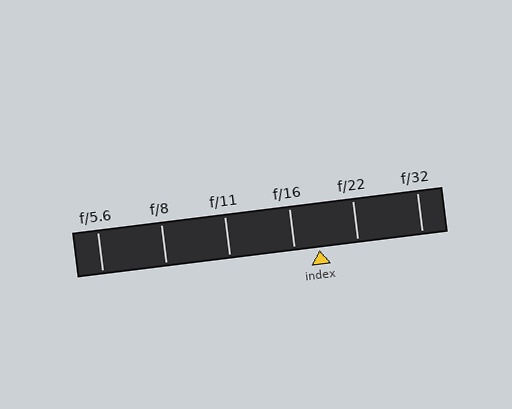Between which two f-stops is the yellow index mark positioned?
The index mark is between f/16 and f/22.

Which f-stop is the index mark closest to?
The index mark is closest to f/16.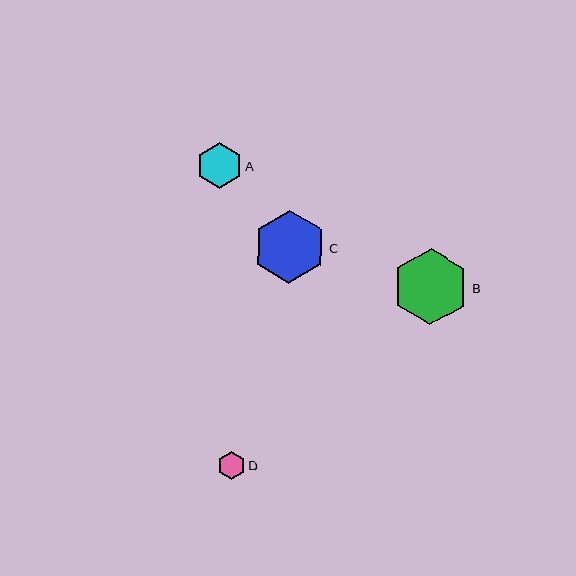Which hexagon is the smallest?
Hexagon D is the smallest with a size of approximately 27 pixels.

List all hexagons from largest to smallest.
From largest to smallest: B, C, A, D.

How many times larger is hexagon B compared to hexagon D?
Hexagon B is approximately 2.8 times the size of hexagon D.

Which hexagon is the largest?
Hexagon B is the largest with a size of approximately 76 pixels.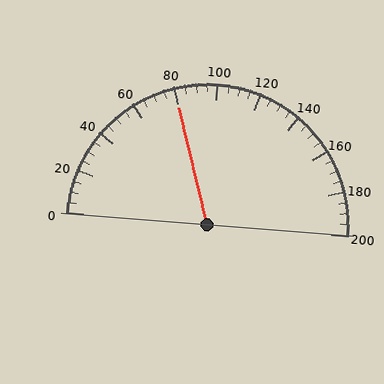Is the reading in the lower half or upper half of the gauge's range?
The reading is in the lower half of the range (0 to 200).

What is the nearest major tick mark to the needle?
The nearest major tick mark is 80.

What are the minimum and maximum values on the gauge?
The gauge ranges from 0 to 200.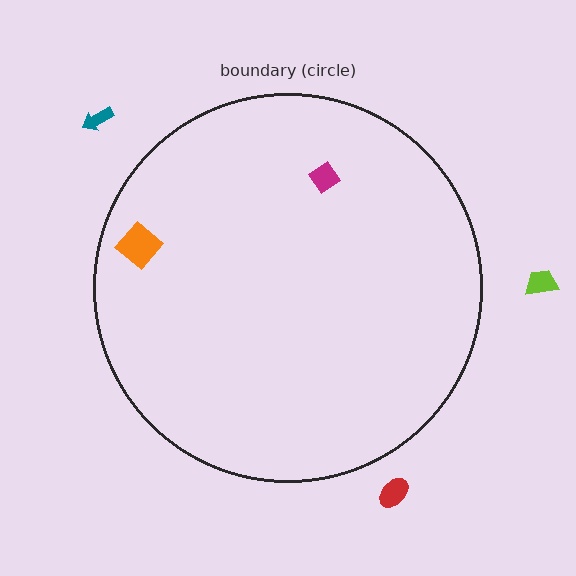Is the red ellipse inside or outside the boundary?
Outside.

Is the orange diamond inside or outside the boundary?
Inside.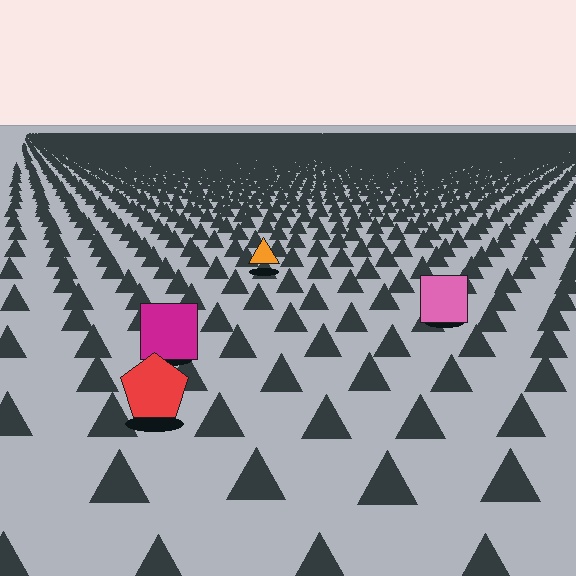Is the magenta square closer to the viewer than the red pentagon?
No. The red pentagon is closer — you can tell from the texture gradient: the ground texture is coarser near it.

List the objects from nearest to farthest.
From nearest to farthest: the red pentagon, the magenta square, the pink square, the orange triangle.